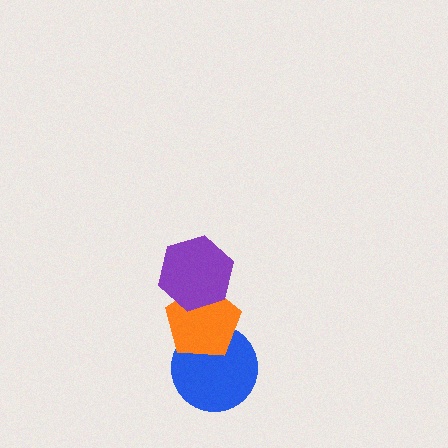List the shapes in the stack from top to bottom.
From top to bottom: the purple hexagon, the orange pentagon, the blue circle.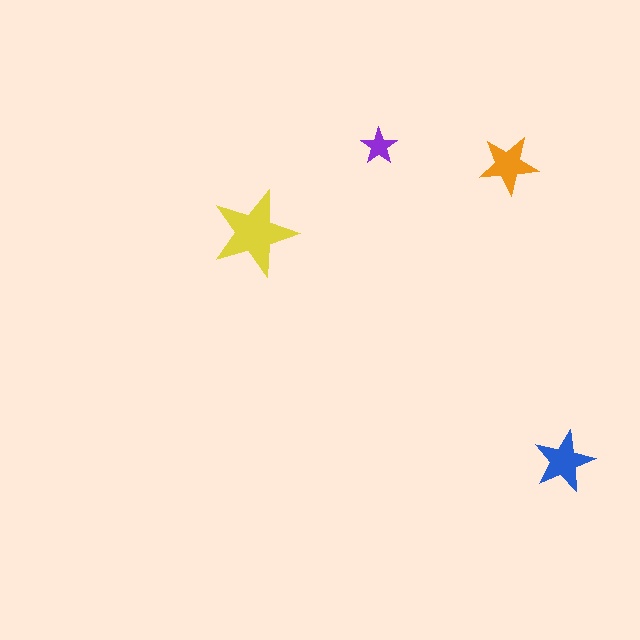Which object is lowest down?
The blue star is bottommost.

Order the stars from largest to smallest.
the yellow one, the blue one, the orange one, the purple one.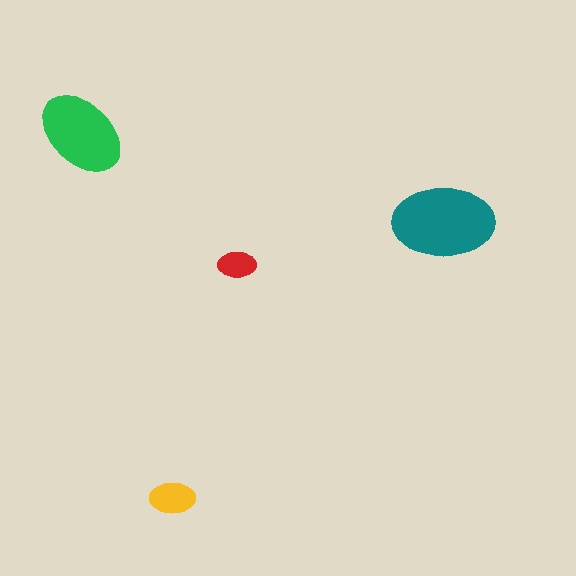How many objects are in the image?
There are 4 objects in the image.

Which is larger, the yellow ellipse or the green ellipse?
The green one.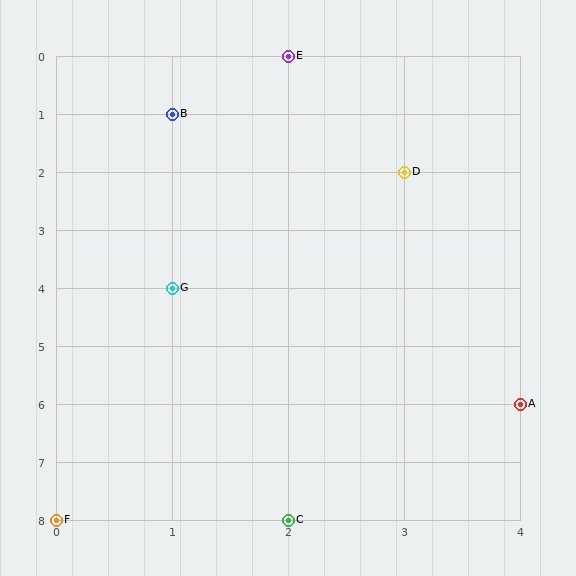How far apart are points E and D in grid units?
Points E and D are 1 column and 2 rows apart (about 2.2 grid units diagonally).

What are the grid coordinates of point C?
Point C is at grid coordinates (2, 8).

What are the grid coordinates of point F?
Point F is at grid coordinates (0, 8).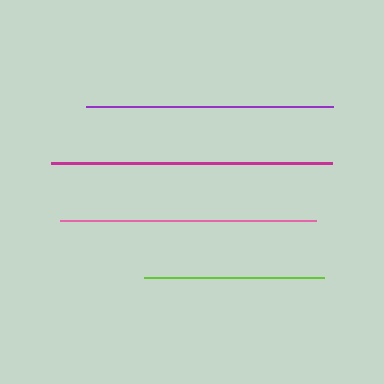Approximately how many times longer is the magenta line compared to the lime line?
The magenta line is approximately 1.6 times the length of the lime line.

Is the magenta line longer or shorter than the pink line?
The magenta line is longer than the pink line.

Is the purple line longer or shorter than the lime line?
The purple line is longer than the lime line.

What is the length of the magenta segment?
The magenta segment is approximately 281 pixels long.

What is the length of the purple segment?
The purple segment is approximately 247 pixels long.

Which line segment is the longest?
The magenta line is the longest at approximately 281 pixels.